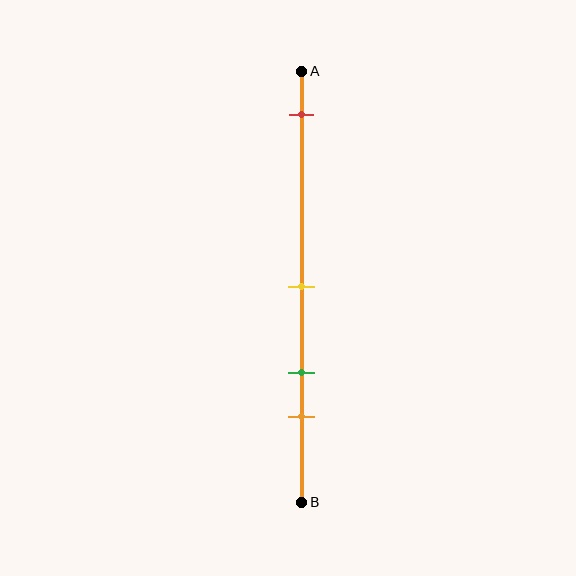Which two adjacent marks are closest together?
The green and orange marks are the closest adjacent pair.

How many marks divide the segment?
There are 4 marks dividing the segment.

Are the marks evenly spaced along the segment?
No, the marks are not evenly spaced.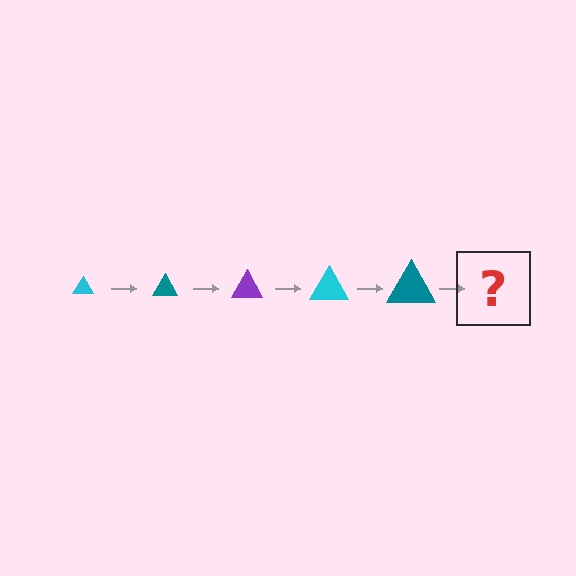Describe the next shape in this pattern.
It should be a purple triangle, larger than the previous one.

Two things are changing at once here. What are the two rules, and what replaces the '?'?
The two rules are that the triangle grows larger each step and the color cycles through cyan, teal, and purple. The '?' should be a purple triangle, larger than the previous one.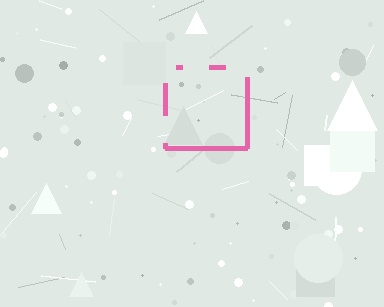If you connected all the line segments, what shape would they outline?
They would outline a square.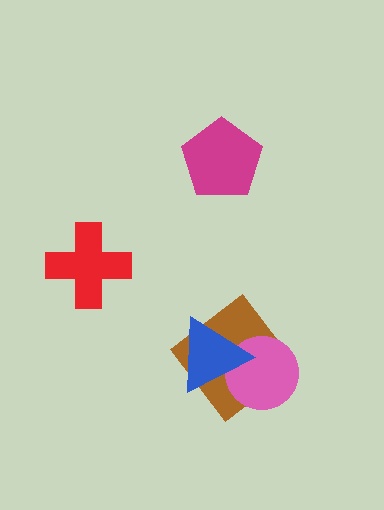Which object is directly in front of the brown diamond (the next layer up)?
The pink circle is directly in front of the brown diamond.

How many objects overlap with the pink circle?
2 objects overlap with the pink circle.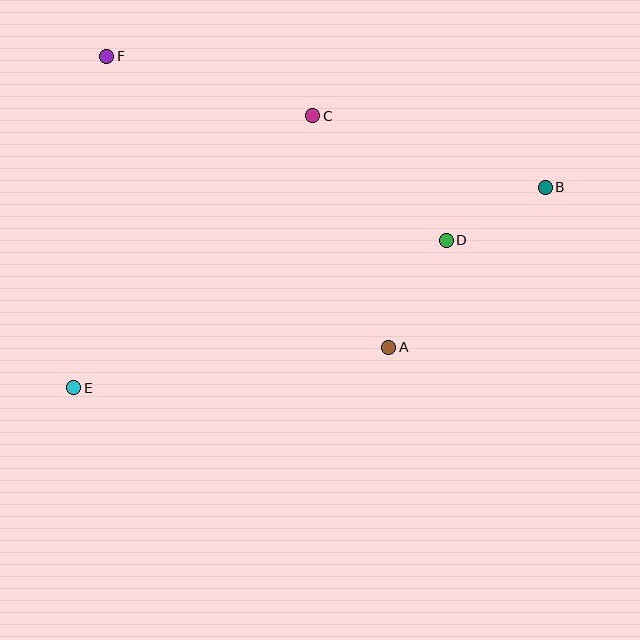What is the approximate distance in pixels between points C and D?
The distance between C and D is approximately 182 pixels.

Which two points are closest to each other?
Points B and D are closest to each other.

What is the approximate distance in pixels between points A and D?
The distance between A and D is approximately 122 pixels.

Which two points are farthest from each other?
Points B and E are farthest from each other.